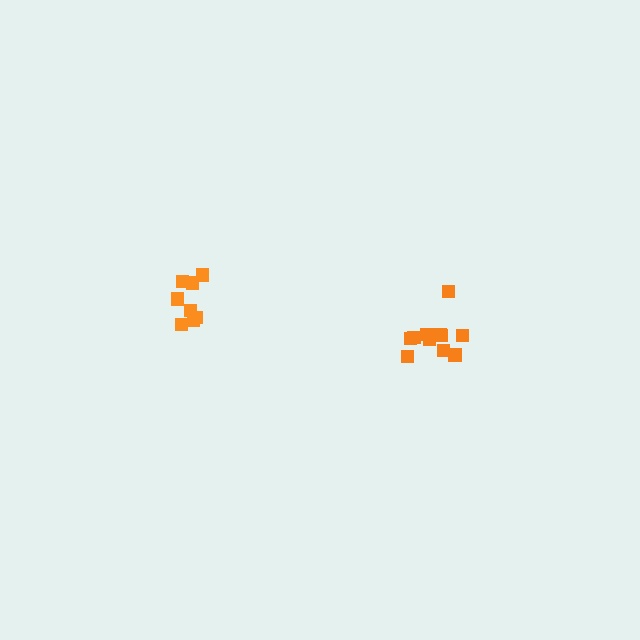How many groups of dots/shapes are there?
There are 2 groups.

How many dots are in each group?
Group 1: 8 dots, Group 2: 11 dots (19 total).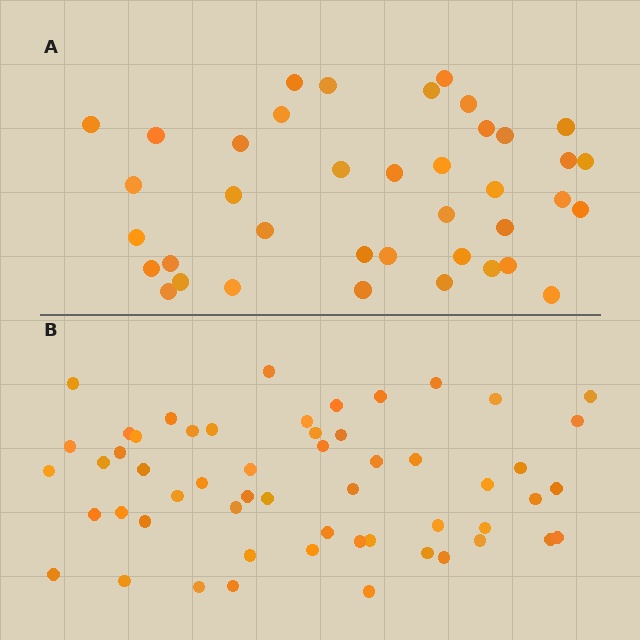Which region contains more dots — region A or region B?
Region B (the bottom region) has more dots.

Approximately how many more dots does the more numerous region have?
Region B has approximately 15 more dots than region A.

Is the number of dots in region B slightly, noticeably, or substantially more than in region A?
Region B has noticeably more, but not dramatically so. The ratio is roughly 1.4 to 1.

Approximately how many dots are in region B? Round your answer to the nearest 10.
About 60 dots. (The exact count is 55, which rounds to 60.)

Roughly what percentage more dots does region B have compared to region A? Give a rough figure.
About 40% more.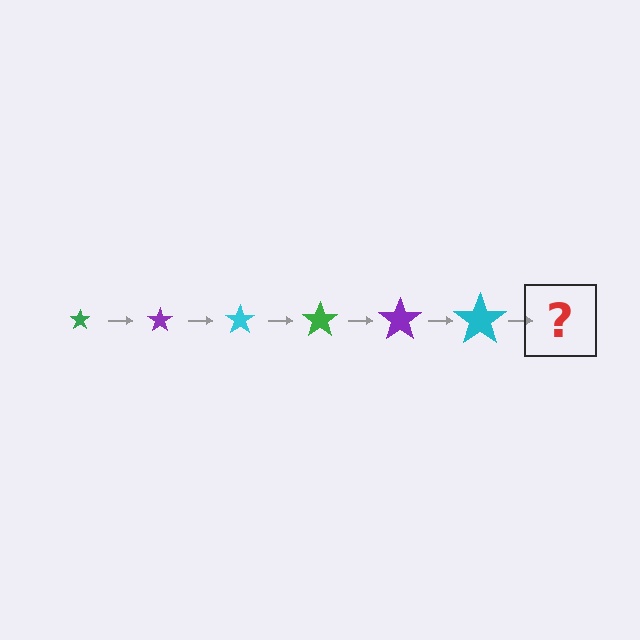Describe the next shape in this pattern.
It should be a green star, larger than the previous one.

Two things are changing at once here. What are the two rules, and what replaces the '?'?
The two rules are that the star grows larger each step and the color cycles through green, purple, and cyan. The '?' should be a green star, larger than the previous one.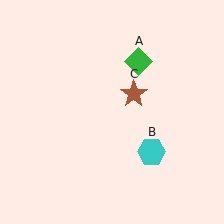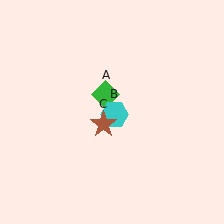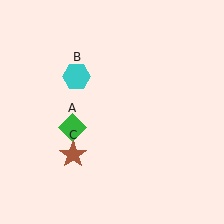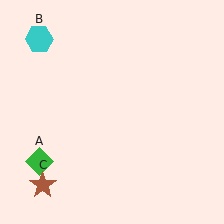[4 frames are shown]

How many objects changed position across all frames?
3 objects changed position: green diamond (object A), cyan hexagon (object B), brown star (object C).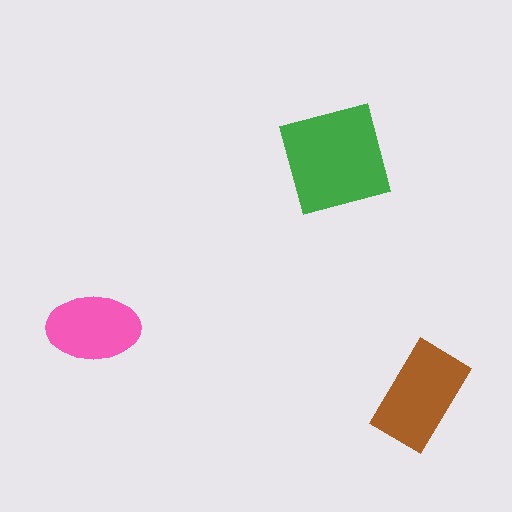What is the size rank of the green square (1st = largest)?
1st.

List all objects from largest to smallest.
The green square, the brown rectangle, the pink ellipse.